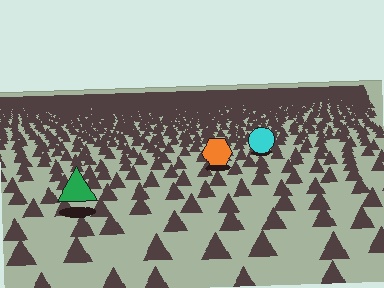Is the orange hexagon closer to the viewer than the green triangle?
No. The green triangle is closer — you can tell from the texture gradient: the ground texture is coarser near it.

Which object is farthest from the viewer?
The cyan circle is farthest from the viewer. It appears smaller and the ground texture around it is denser.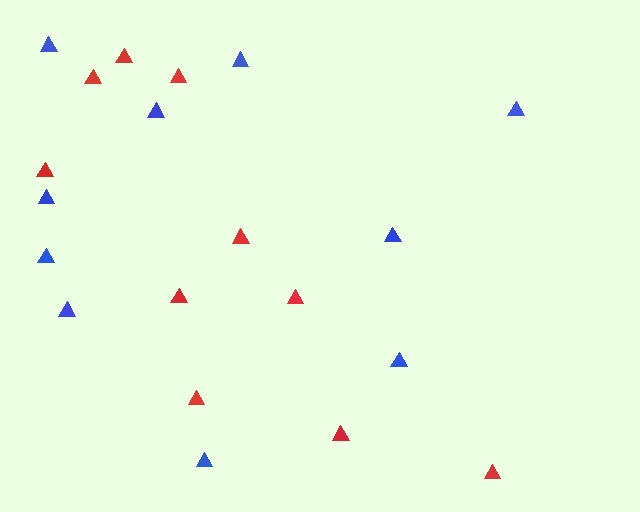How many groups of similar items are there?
There are 2 groups: one group of blue triangles (10) and one group of red triangles (10).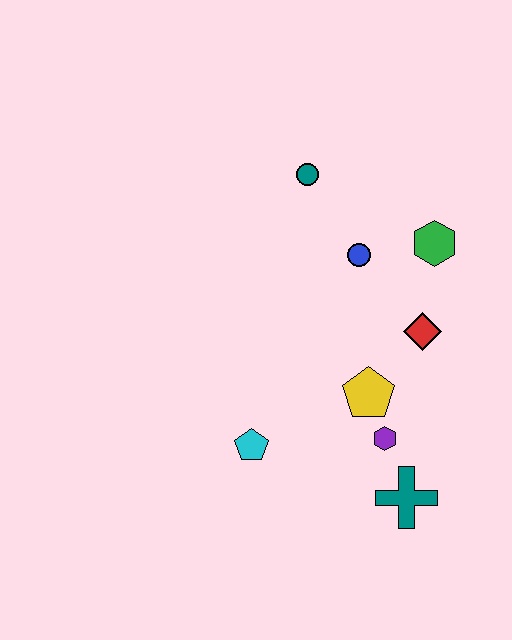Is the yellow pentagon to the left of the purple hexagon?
Yes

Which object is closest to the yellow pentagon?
The purple hexagon is closest to the yellow pentagon.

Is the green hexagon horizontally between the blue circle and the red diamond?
No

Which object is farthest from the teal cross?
The teal circle is farthest from the teal cross.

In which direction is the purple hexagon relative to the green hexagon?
The purple hexagon is below the green hexagon.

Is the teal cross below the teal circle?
Yes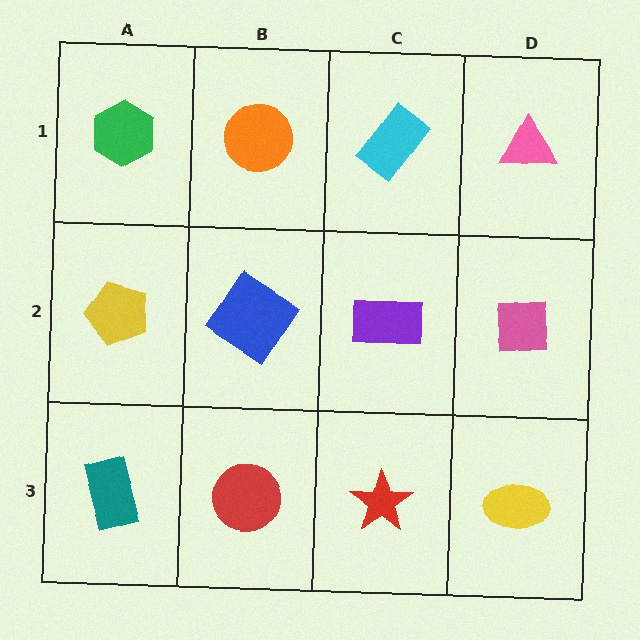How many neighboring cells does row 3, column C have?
3.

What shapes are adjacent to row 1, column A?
A yellow pentagon (row 2, column A), an orange circle (row 1, column B).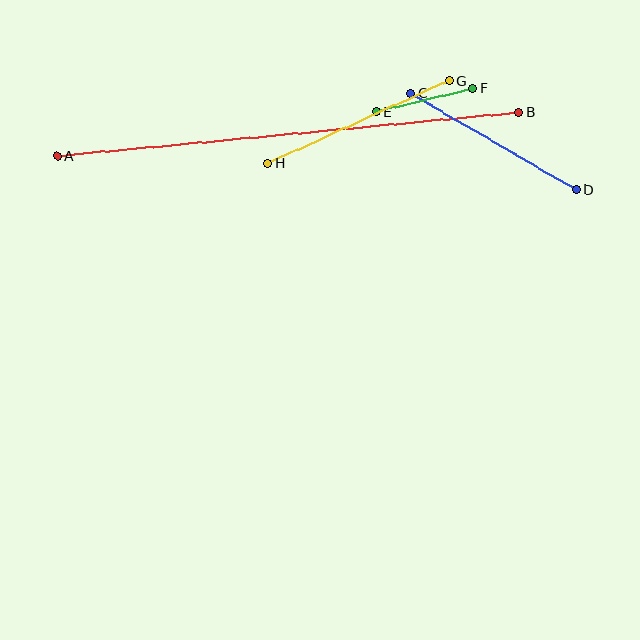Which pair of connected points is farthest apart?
Points A and B are farthest apart.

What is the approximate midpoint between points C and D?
The midpoint is at approximately (493, 141) pixels.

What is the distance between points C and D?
The distance is approximately 192 pixels.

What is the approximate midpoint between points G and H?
The midpoint is at approximately (359, 122) pixels.